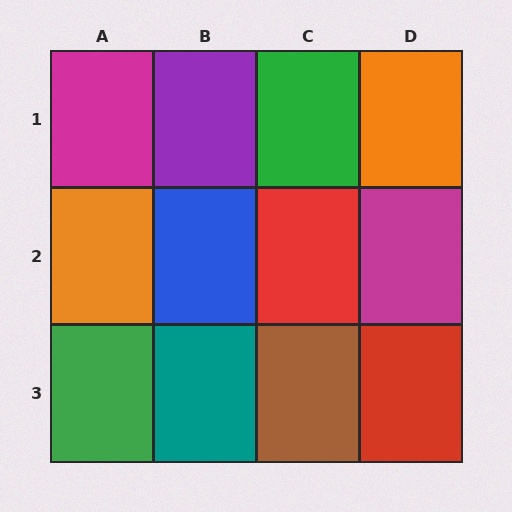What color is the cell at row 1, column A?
Magenta.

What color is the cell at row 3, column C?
Brown.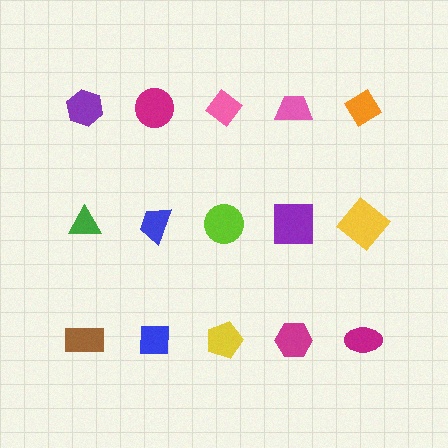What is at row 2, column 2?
A blue trapezoid.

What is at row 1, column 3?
A pink diamond.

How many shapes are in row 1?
5 shapes.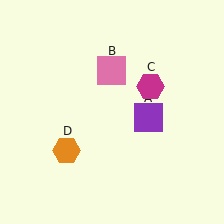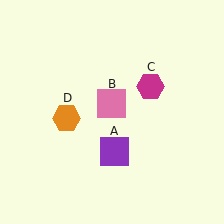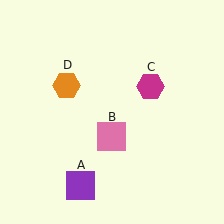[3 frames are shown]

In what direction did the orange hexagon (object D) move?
The orange hexagon (object D) moved up.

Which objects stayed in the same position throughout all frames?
Magenta hexagon (object C) remained stationary.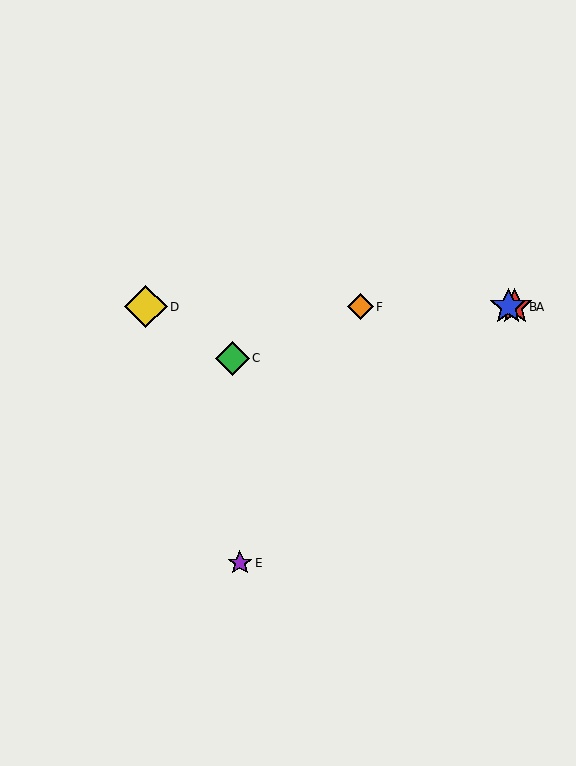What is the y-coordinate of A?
Object A is at y≈307.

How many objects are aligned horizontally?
4 objects (A, B, D, F) are aligned horizontally.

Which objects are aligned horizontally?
Objects A, B, D, F are aligned horizontally.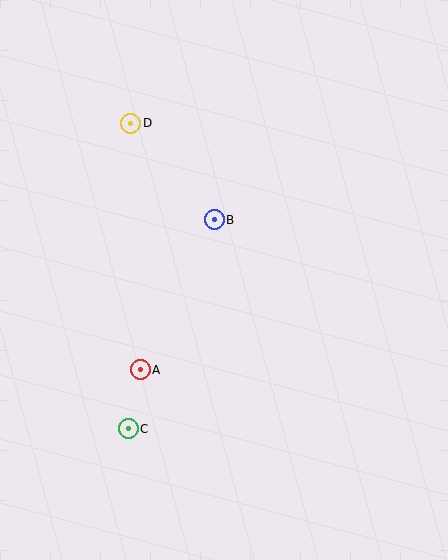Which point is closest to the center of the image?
Point B at (214, 220) is closest to the center.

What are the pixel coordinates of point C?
Point C is at (128, 429).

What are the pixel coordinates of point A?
Point A is at (140, 370).